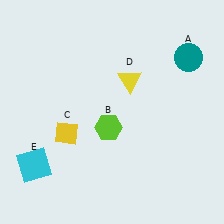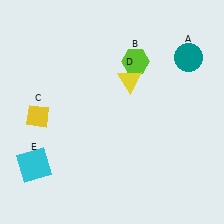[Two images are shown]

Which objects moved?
The objects that moved are: the lime hexagon (B), the yellow diamond (C).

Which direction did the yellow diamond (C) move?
The yellow diamond (C) moved left.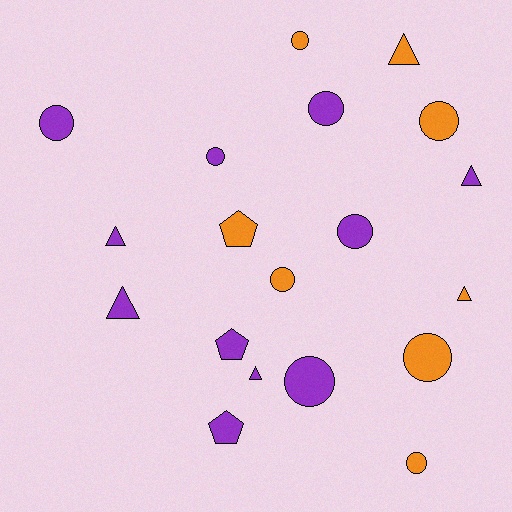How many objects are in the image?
There are 19 objects.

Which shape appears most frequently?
Circle, with 10 objects.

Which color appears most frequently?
Purple, with 11 objects.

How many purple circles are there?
There are 5 purple circles.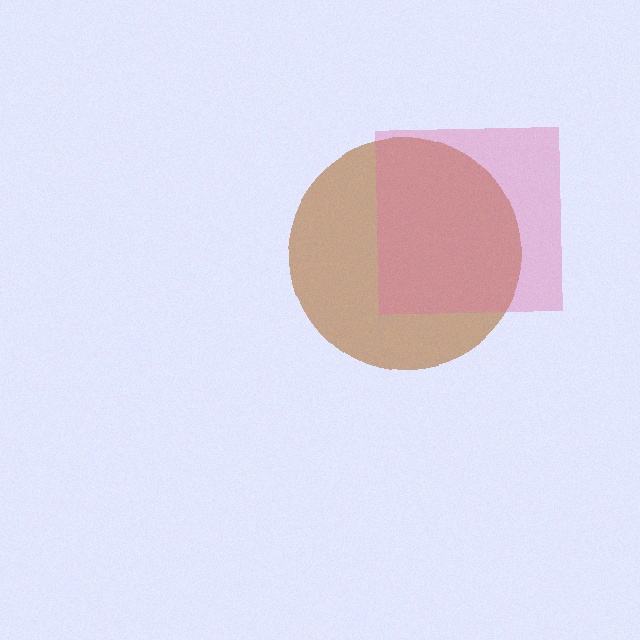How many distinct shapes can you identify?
There are 2 distinct shapes: a brown circle, a pink square.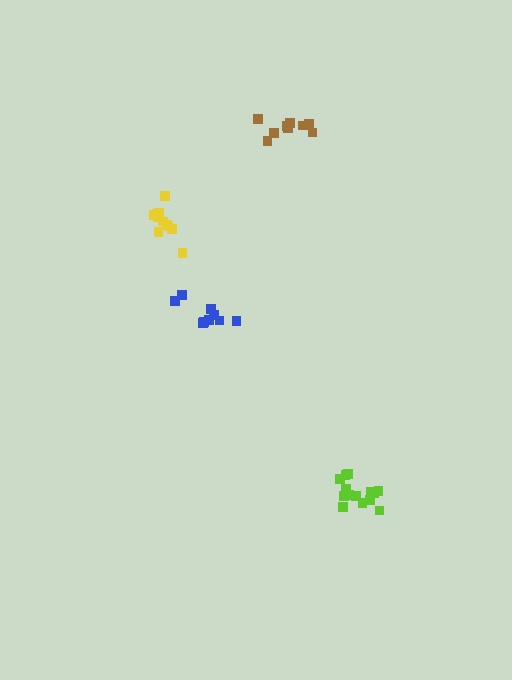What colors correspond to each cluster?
The clusters are colored: yellow, brown, lime, blue.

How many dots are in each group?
Group 1: 12 dots, Group 2: 9 dots, Group 3: 15 dots, Group 4: 9 dots (45 total).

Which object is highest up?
The brown cluster is topmost.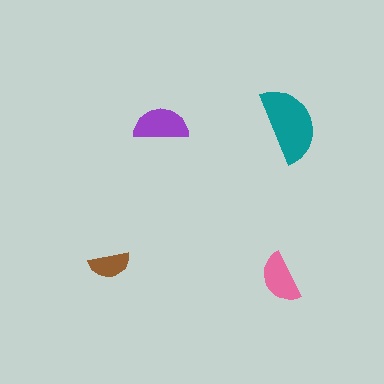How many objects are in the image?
There are 4 objects in the image.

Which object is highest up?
The purple semicircle is topmost.